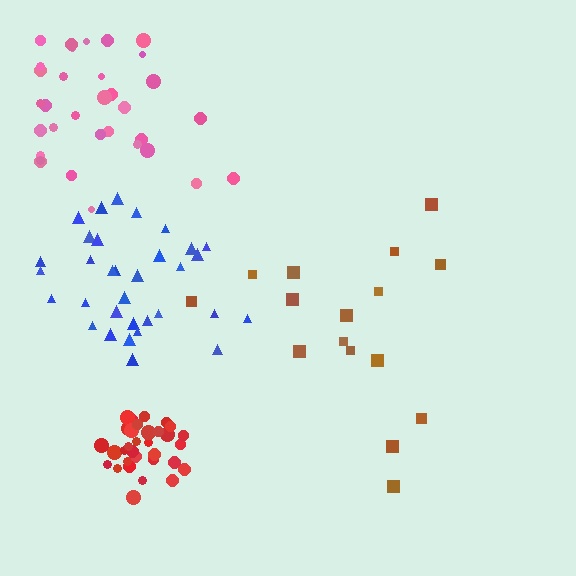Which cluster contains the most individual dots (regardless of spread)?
Pink (35).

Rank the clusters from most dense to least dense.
red, blue, pink, brown.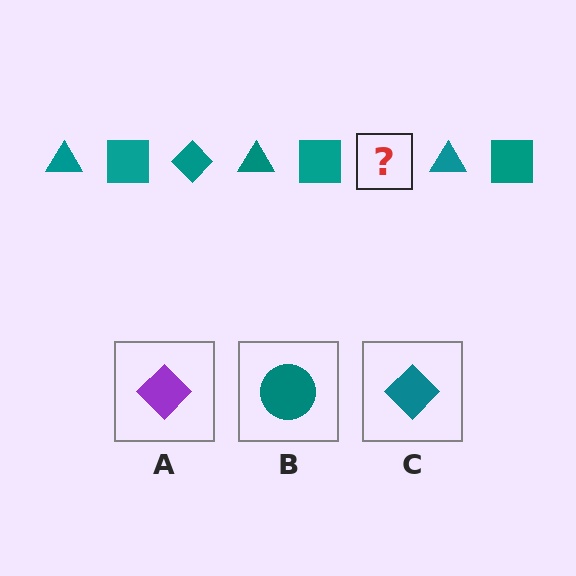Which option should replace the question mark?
Option C.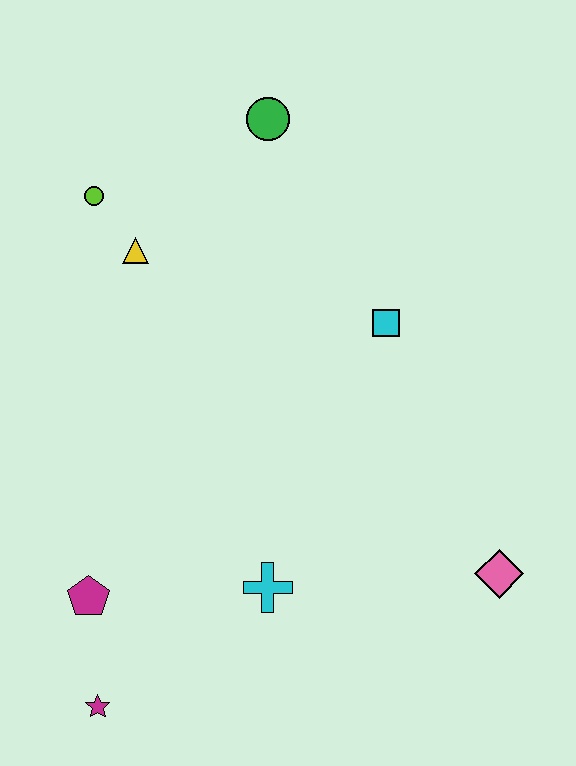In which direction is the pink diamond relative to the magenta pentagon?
The pink diamond is to the right of the magenta pentagon.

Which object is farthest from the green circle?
The magenta star is farthest from the green circle.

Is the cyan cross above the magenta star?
Yes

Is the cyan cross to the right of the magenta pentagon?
Yes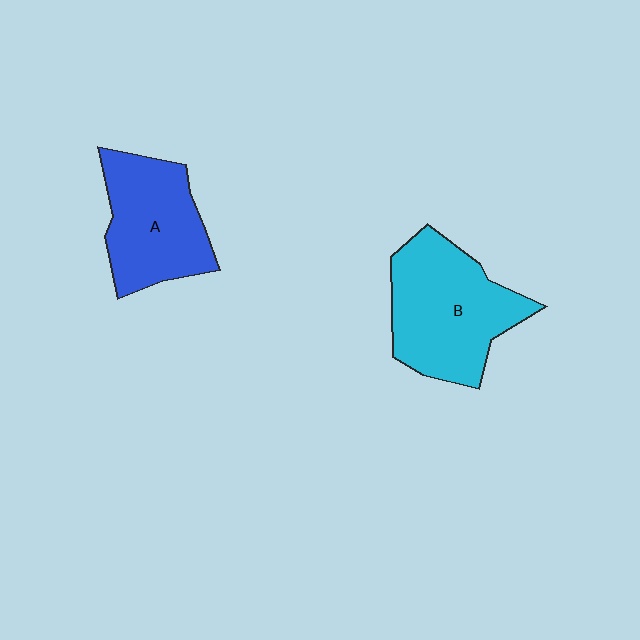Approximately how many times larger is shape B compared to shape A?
Approximately 1.2 times.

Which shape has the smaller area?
Shape A (blue).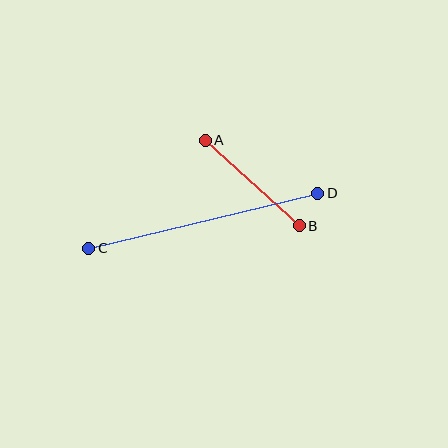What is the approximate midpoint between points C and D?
The midpoint is at approximately (203, 221) pixels.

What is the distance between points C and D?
The distance is approximately 235 pixels.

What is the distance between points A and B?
The distance is approximately 127 pixels.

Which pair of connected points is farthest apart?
Points C and D are farthest apart.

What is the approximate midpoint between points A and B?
The midpoint is at approximately (252, 183) pixels.